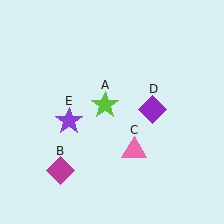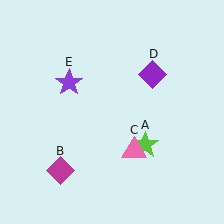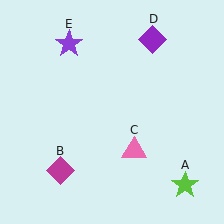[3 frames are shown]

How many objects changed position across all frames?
3 objects changed position: lime star (object A), purple diamond (object D), purple star (object E).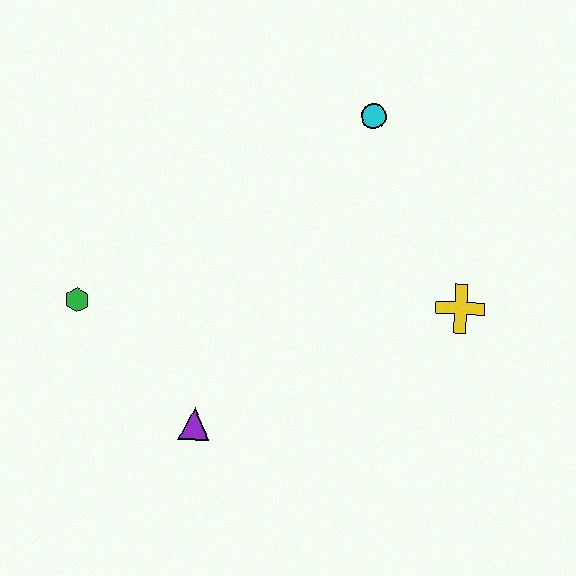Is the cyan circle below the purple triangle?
No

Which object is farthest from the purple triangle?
The cyan circle is farthest from the purple triangle.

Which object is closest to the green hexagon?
The purple triangle is closest to the green hexagon.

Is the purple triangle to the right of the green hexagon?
Yes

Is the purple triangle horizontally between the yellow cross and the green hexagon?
Yes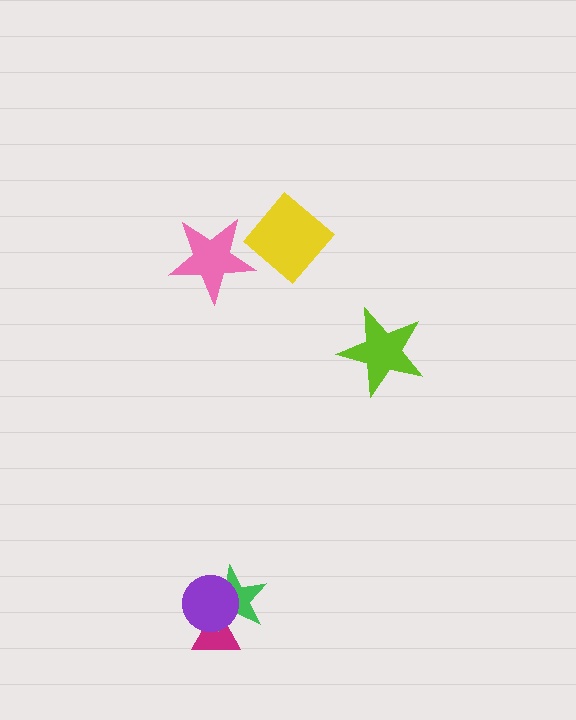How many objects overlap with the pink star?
1 object overlaps with the pink star.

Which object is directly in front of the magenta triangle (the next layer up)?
The green star is directly in front of the magenta triangle.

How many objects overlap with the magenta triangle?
2 objects overlap with the magenta triangle.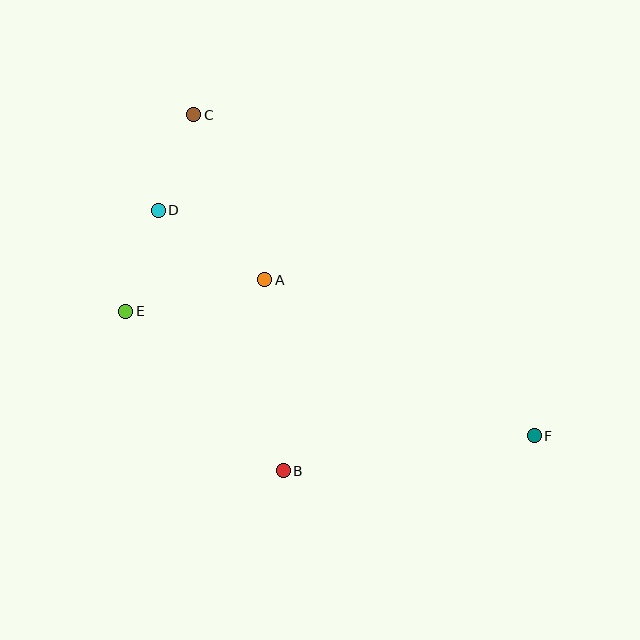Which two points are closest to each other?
Points C and D are closest to each other.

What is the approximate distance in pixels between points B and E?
The distance between B and E is approximately 224 pixels.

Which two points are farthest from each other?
Points C and F are farthest from each other.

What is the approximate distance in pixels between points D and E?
The distance between D and E is approximately 106 pixels.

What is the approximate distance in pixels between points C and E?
The distance between C and E is approximately 208 pixels.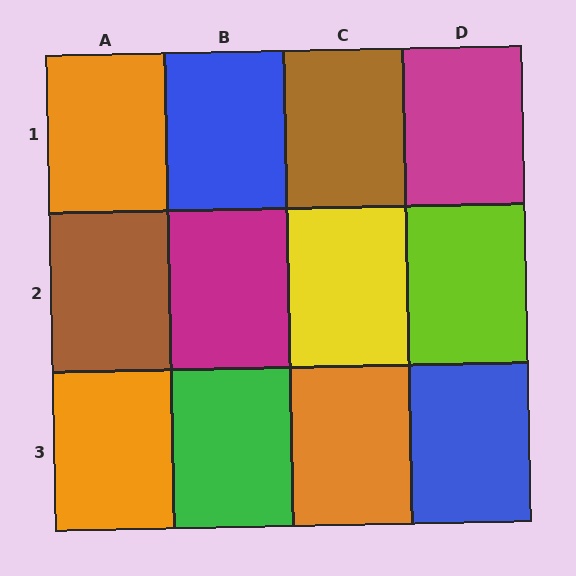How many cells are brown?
2 cells are brown.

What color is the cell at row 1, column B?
Blue.